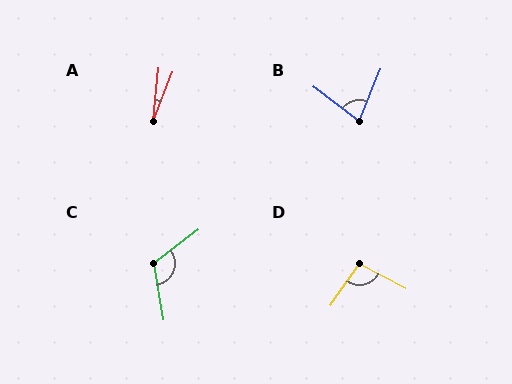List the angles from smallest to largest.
A (15°), B (75°), D (97°), C (119°).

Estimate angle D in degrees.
Approximately 97 degrees.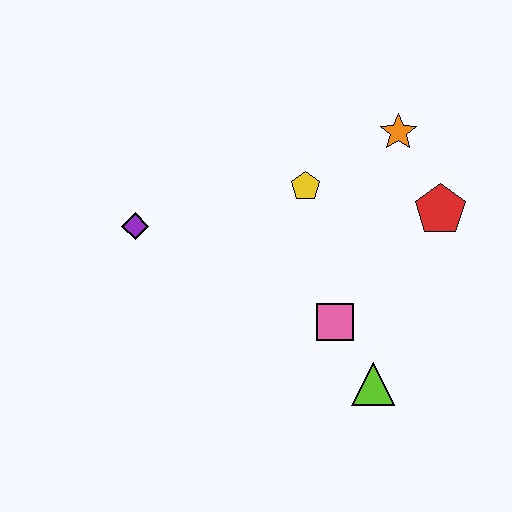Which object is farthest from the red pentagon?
The purple diamond is farthest from the red pentagon.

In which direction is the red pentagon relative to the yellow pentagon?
The red pentagon is to the right of the yellow pentagon.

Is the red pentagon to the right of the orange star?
Yes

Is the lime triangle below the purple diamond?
Yes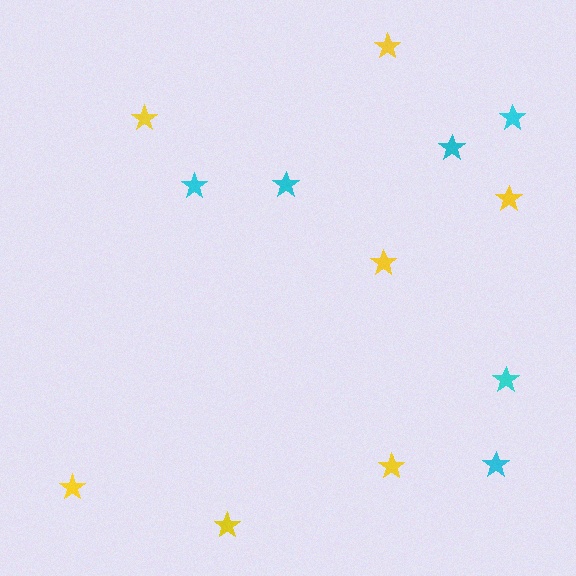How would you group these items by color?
There are 2 groups: one group of cyan stars (6) and one group of yellow stars (7).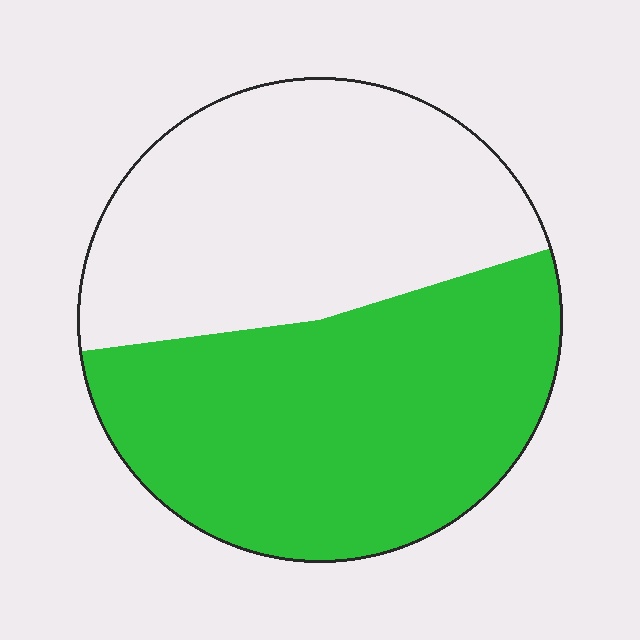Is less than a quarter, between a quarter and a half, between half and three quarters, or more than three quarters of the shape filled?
Between half and three quarters.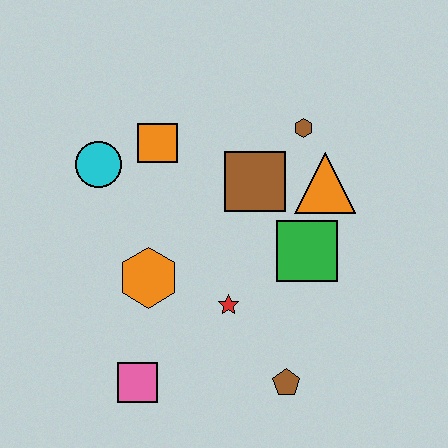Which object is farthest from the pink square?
The brown hexagon is farthest from the pink square.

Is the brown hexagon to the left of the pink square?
No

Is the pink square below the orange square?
Yes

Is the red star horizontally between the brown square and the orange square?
Yes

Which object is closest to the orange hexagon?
The red star is closest to the orange hexagon.